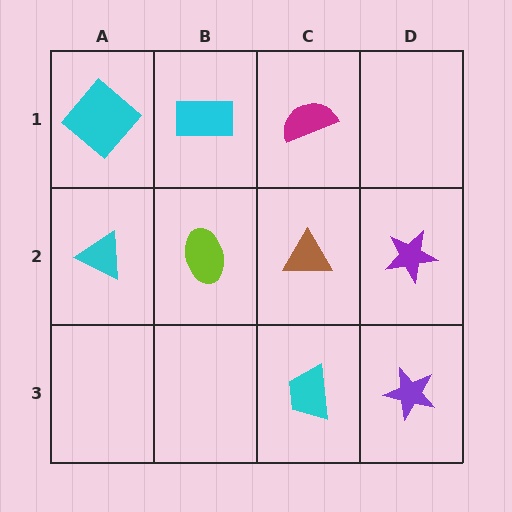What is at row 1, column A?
A cyan diamond.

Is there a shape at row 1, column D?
No, that cell is empty.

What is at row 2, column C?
A brown triangle.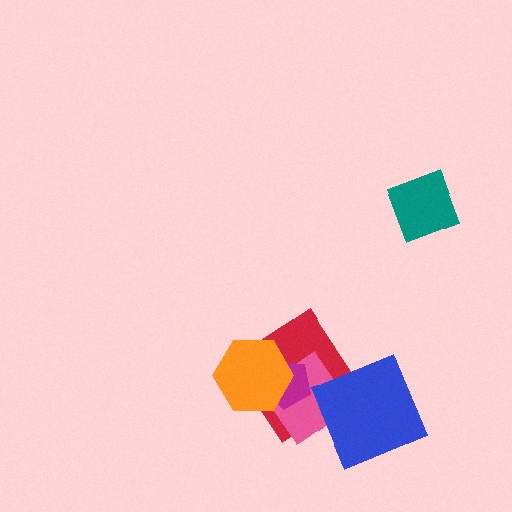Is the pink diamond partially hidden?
Yes, it is partially covered by another shape.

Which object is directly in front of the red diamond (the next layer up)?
The pink diamond is directly in front of the red diamond.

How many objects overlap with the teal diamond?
0 objects overlap with the teal diamond.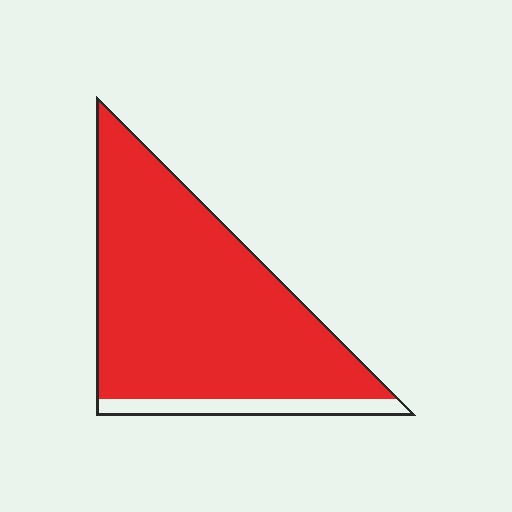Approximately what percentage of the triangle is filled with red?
Approximately 90%.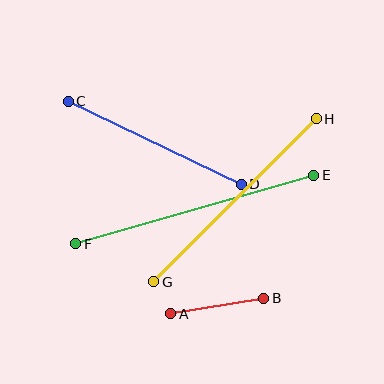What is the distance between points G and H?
The distance is approximately 230 pixels.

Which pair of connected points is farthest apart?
Points E and F are farthest apart.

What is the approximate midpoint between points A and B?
The midpoint is at approximately (217, 306) pixels.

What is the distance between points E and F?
The distance is approximately 248 pixels.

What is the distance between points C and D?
The distance is approximately 192 pixels.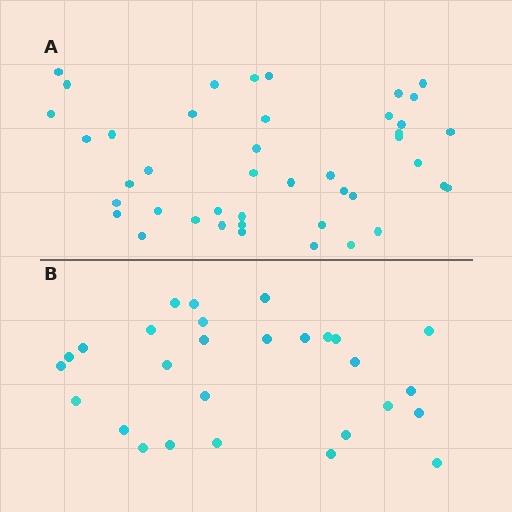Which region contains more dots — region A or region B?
Region A (the top region) has more dots.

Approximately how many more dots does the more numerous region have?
Region A has approximately 15 more dots than region B.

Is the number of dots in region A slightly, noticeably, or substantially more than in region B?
Region A has substantially more. The ratio is roughly 1.5 to 1.